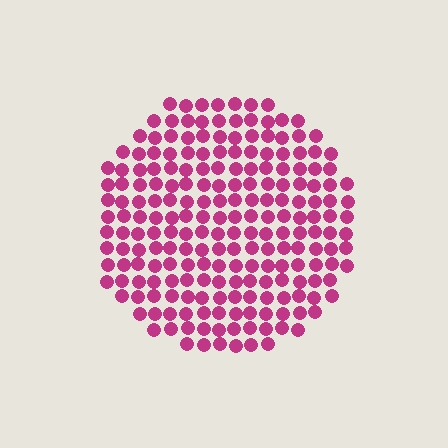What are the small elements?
The small elements are circles.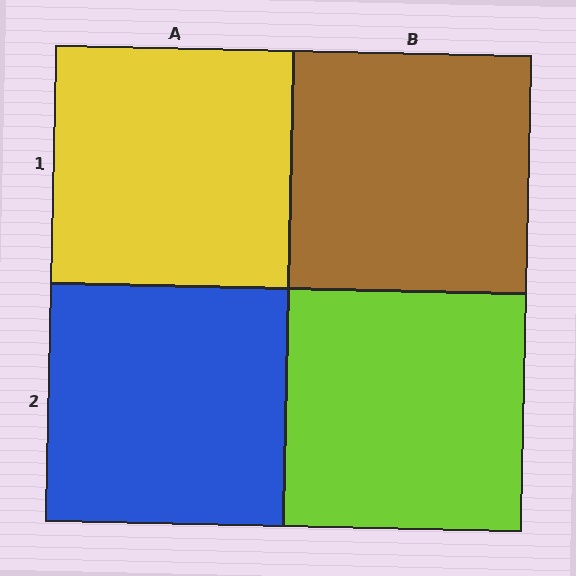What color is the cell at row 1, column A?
Yellow.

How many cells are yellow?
1 cell is yellow.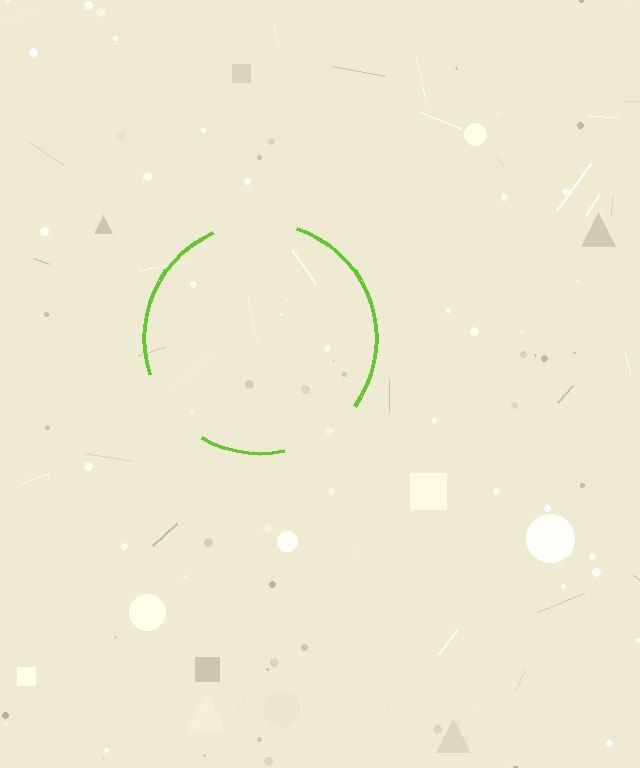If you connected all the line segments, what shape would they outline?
They would outline a circle.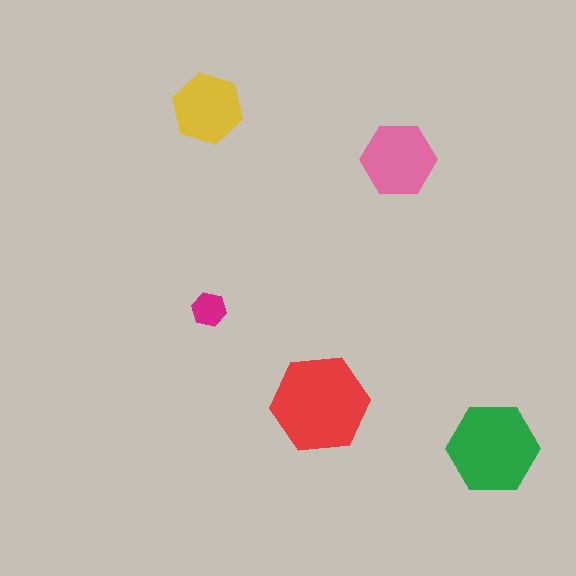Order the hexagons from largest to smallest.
the red one, the green one, the pink one, the yellow one, the magenta one.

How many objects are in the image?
There are 5 objects in the image.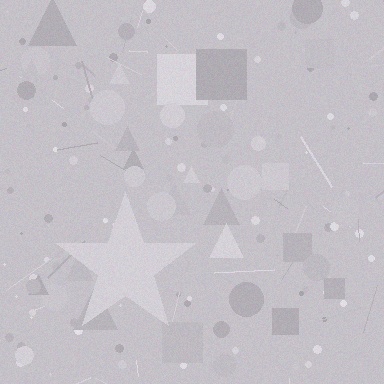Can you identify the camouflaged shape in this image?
The camouflaged shape is a star.